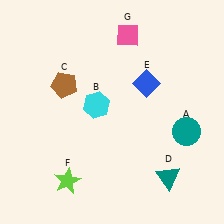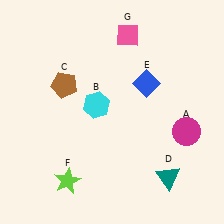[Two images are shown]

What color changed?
The circle (A) changed from teal in Image 1 to magenta in Image 2.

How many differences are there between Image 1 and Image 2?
There is 1 difference between the two images.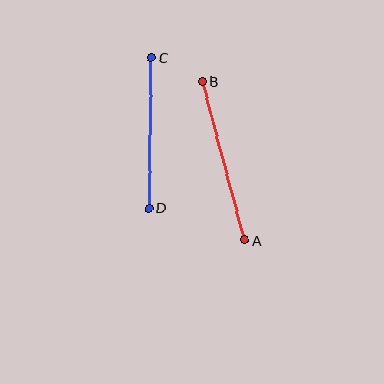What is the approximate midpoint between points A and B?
The midpoint is at approximately (223, 161) pixels.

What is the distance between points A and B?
The distance is approximately 164 pixels.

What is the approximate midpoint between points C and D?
The midpoint is at approximately (150, 133) pixels.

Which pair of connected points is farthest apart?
Points A and B are farthest apart.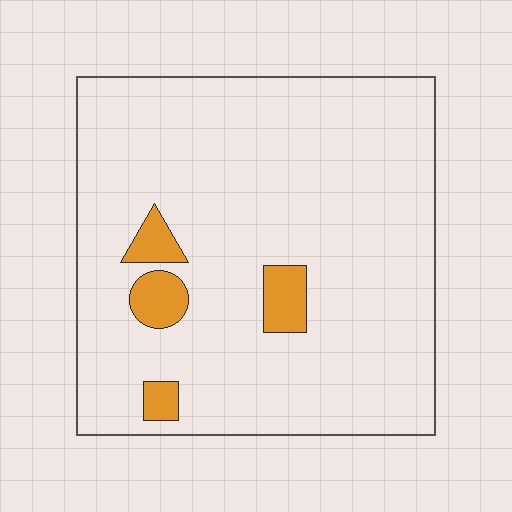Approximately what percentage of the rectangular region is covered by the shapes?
Approximately 5%.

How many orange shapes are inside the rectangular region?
4.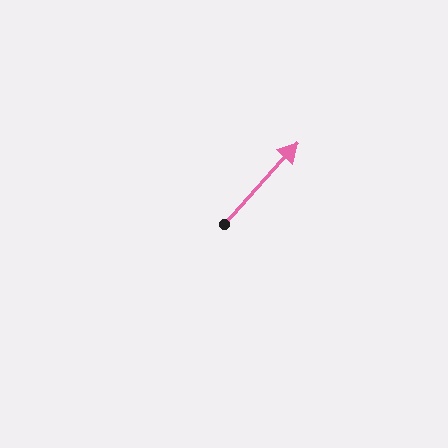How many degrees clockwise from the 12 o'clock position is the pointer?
Approximately 42 degrees.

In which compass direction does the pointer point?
Northeast.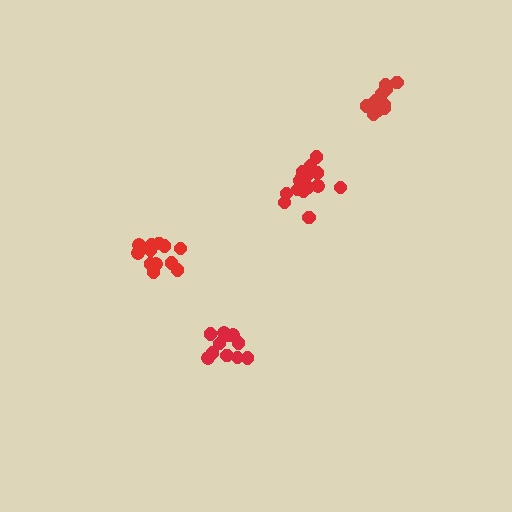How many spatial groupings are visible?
There are 4 spatial groupings.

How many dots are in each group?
Group 1: 12 dots, Group 2: 15 dots, Group 3: 13 dots, Group 4: 12 dots (52 total).